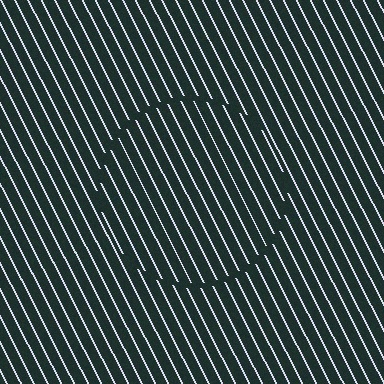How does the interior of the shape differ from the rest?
The interior of the shape contains the same grating, shifted by half a period — the contour is defined by the phase discontinuity where line-ends from the inner and outer gratings abut.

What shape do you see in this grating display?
An illusory circle. The interior of the shape contains the same grating, shifted by half a period — the contour is defined by the phase discontinuity where line-ends from the inner and outer gratings abut.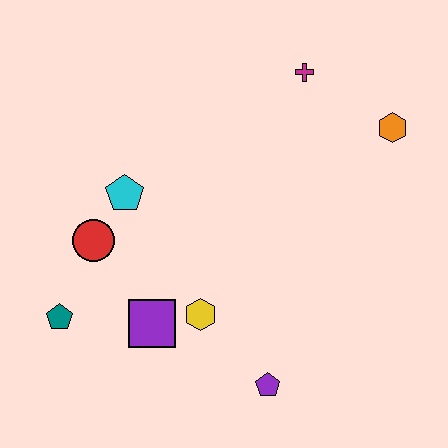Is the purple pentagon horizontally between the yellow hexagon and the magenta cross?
Yes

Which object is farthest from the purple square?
The orange hexagon is farthest from the purple square.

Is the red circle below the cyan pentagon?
Yes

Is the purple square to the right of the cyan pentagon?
Yes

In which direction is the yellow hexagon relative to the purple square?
The yellow hexagon is to the right of the purple square.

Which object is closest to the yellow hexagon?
The purple square is closest to the yellow hexagon.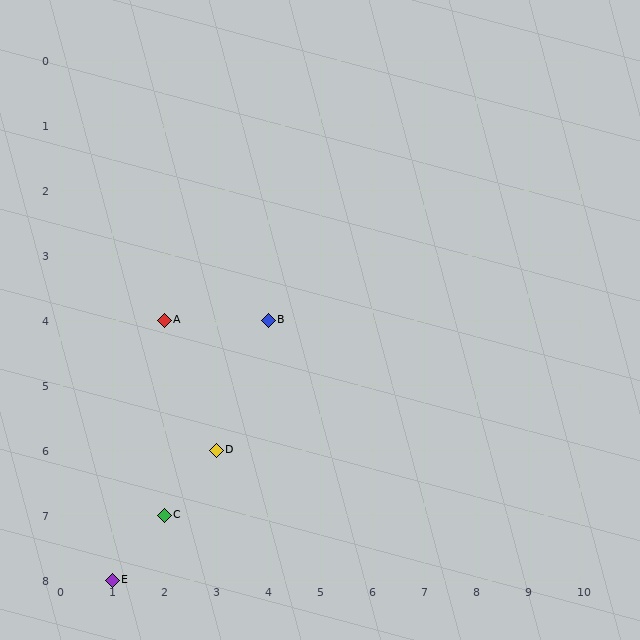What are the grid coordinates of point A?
Point A is at grid coordinates (2, 4).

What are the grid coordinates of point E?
Point E is at grid coordinates (1, 8).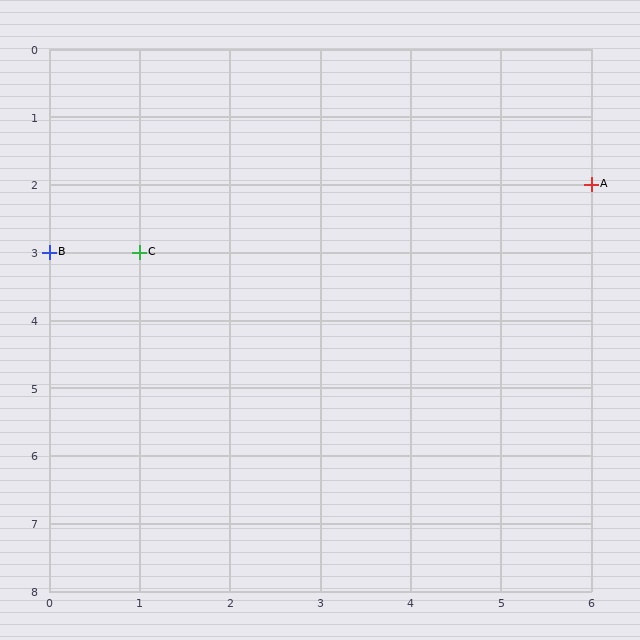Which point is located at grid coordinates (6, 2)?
Point A is at (6, 2).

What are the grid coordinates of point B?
Point B is at grid coordinates (0, 3).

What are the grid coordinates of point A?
Point A is at grid coordinates (6, 2).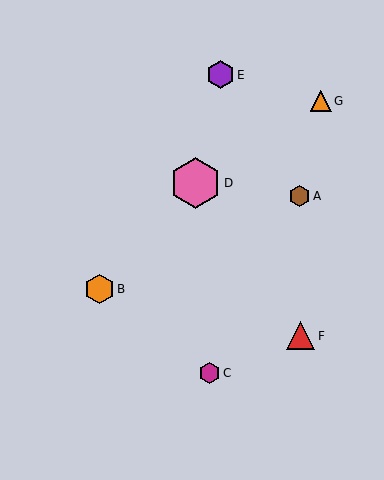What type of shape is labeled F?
Shape F is a red triangle.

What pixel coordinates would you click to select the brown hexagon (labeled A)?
Click at (299, 196) to select the brown hexagon A.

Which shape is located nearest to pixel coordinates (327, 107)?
The orange triangle (labeled G) at (321, 101) is nearest to that location.